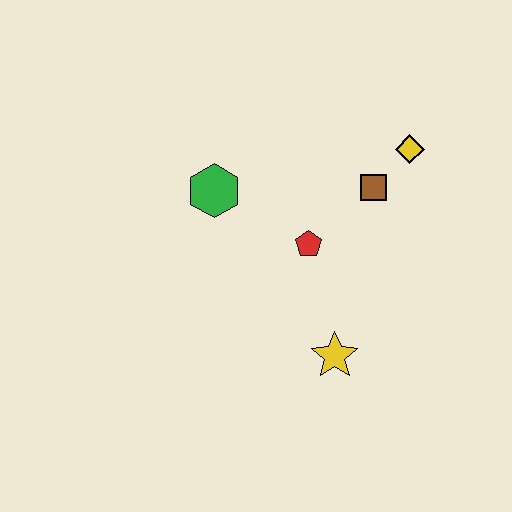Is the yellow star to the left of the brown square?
Yes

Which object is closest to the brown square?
The yellow diamond is closest to the brown square.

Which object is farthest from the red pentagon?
The yellow diamond is farthest from the red pentagon.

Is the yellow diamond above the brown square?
Yes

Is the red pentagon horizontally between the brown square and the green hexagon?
Yes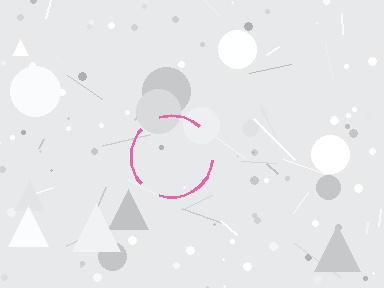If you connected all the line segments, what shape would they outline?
They would outline a circle.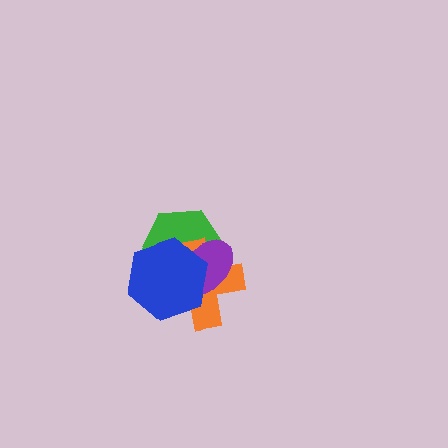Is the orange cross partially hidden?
Yes, it is partially covered by another shape.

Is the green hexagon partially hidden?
Yes, it is partially covered by another shape.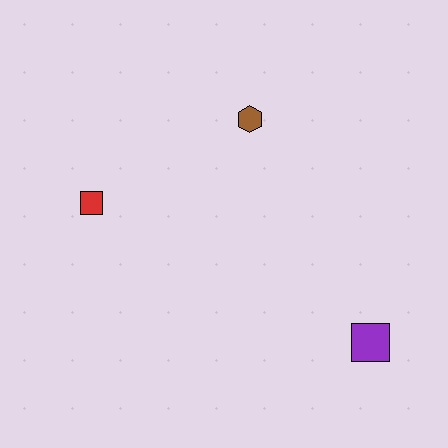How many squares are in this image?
There are 2 squares.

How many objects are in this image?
There are 3 objects.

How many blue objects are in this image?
There are no blue objects.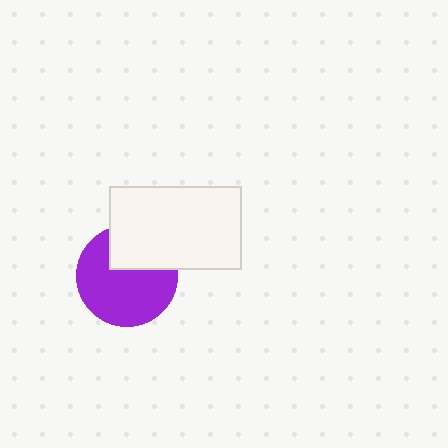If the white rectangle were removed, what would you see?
You would see the complete purple circle.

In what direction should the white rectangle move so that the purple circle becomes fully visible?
The white rectangle should move up. That is the shortest direction to clear the overlap and leave the purple circle fully visible.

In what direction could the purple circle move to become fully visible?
The purple circle could move down. That would shift it out from behind the white rectangle entirely.